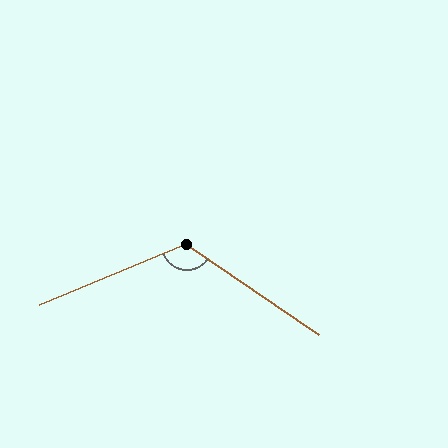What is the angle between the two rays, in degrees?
Approximately 123 degrees.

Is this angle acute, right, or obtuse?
It is obtuse.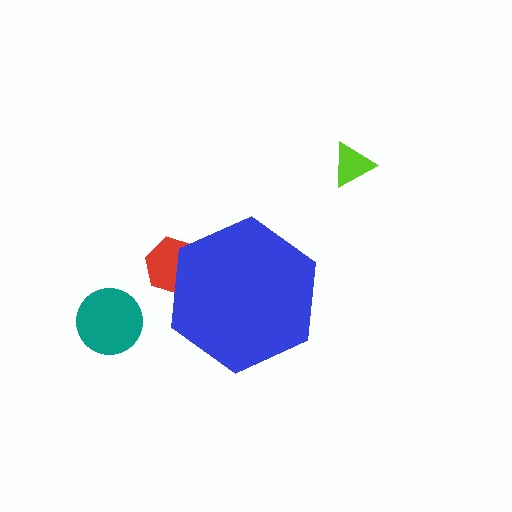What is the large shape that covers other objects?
A blue hexagon.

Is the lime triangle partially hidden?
No, the lime triangle is fully visible.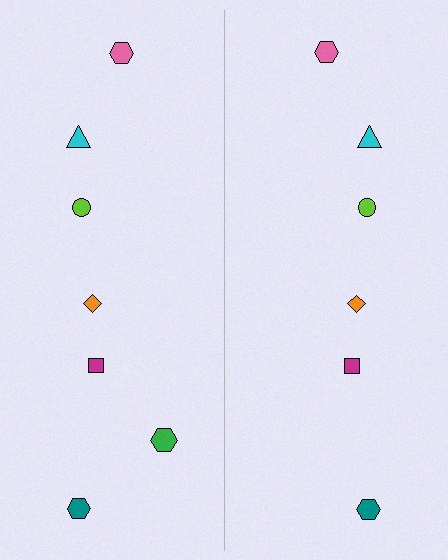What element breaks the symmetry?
A green hexagon is missing from the right side.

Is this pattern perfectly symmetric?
No, the pattern is not perfectly symmetric. A green hexagon is missing from the right side.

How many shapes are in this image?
There are 13 shapes in this image.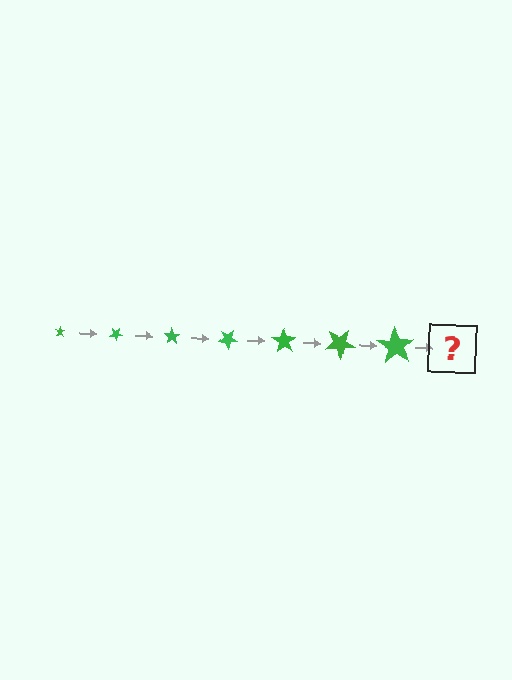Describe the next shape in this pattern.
It should be a star, larger than the previous one and rotated 245 degrees from the start.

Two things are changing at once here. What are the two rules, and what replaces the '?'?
The two rules are that the star grows larger each step and it rotates 35 degrees each step. The '?' should be a star, larger than the previous one and rotated 245 degrees from the start.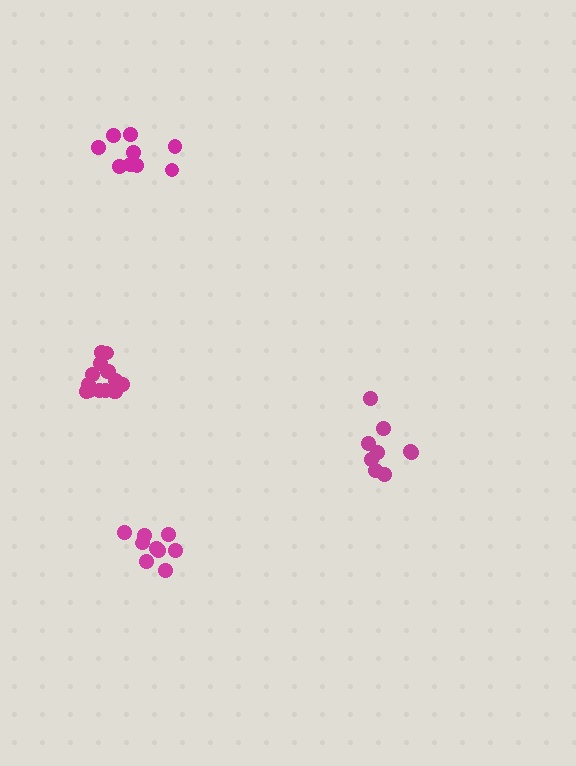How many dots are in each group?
Group 1: 9 dots, Group 2: 9 dots, Group 3: 15 dots, Group 4: 9 dots (42 total).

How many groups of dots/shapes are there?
There are 4 groups.